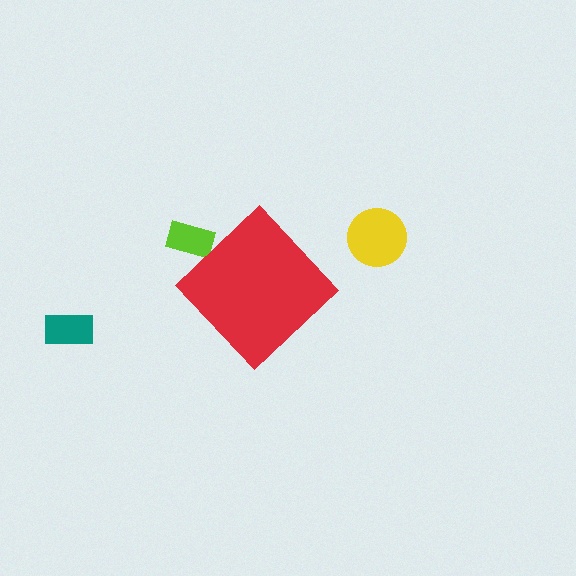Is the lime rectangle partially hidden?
Yes, the lime rectangle is partially hidden behind the red diamond.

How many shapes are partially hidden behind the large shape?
1 shape is partially hidden.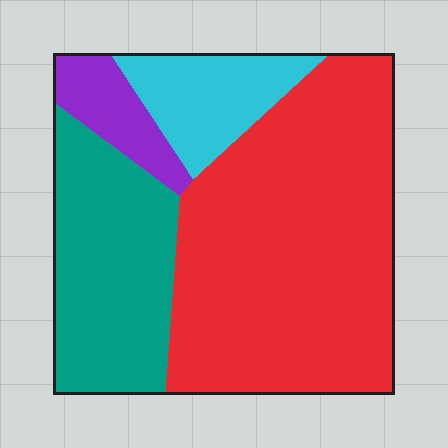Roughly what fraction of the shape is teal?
Teal takes up between a sixth and a third of the shape.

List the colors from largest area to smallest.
From largest to smallest: red, teal, cyan, purple.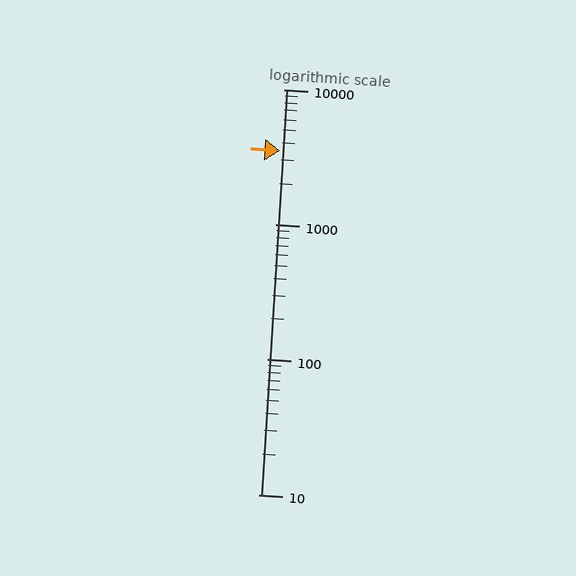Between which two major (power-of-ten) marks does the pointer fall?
The pointer is between 1000 and 10000.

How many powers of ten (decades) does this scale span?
The scale spans 3 decades, from 10 to 10000.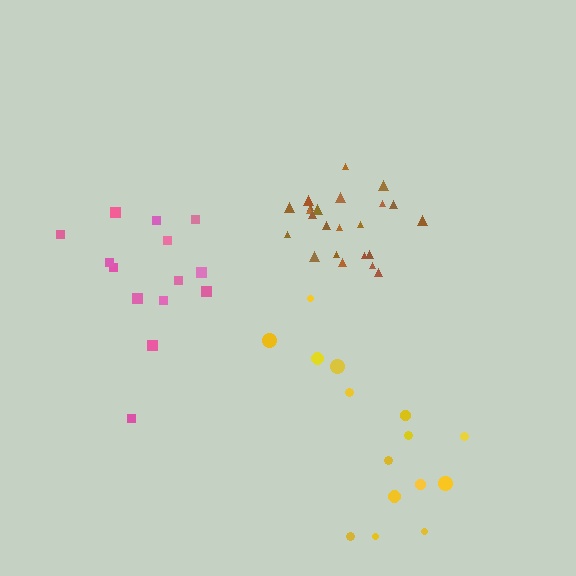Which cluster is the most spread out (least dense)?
Yellow.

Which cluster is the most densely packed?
Brown.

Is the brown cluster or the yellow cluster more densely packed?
Brown.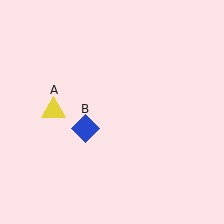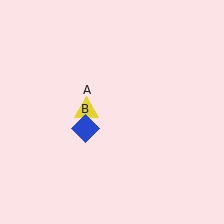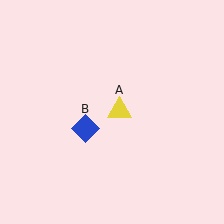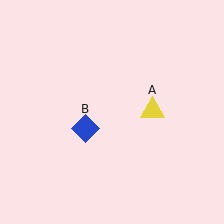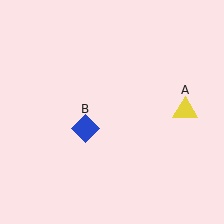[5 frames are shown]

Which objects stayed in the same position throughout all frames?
Blue diamond (object B) remained stationary.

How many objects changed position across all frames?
1 object changed position: yellow triangle (object A).